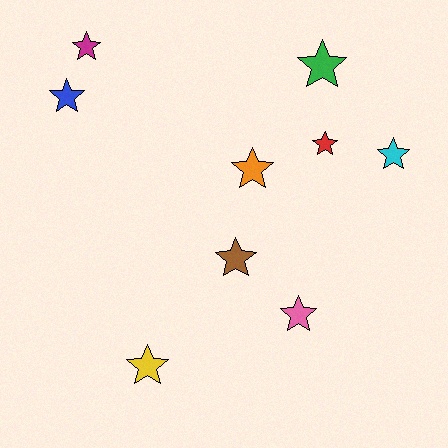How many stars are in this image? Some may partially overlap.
There are 9 stars.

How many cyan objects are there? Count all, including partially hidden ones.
There is 1 cyan object.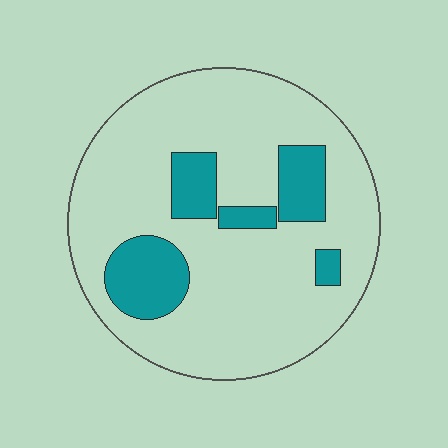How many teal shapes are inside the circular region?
5.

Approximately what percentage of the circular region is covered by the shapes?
Approximately 20%.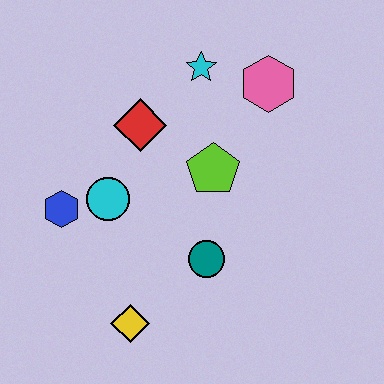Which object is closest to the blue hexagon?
The cyan circle is closest to the blue hexagon.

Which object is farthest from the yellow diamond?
The pink hexagon is farthest from the yellow diamond.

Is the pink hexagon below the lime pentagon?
No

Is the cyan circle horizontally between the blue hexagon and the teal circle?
Yes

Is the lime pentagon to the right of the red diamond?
Yes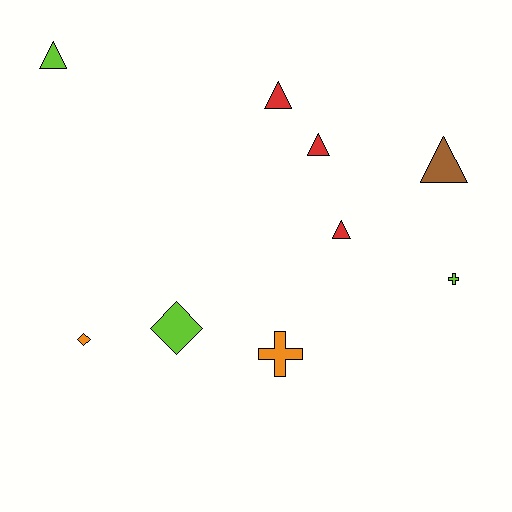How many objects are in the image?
There are 9 objects.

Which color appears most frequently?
Lime, with 3 objects.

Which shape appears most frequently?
Triangle, with 5 objects.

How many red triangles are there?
There are 3 red triangles.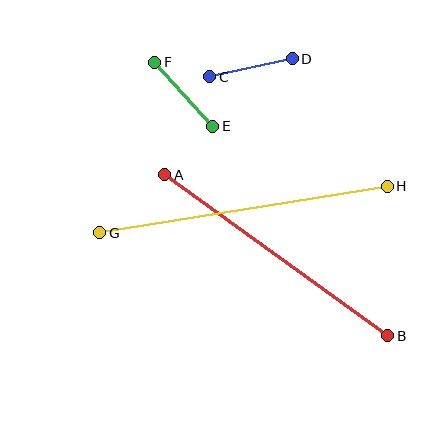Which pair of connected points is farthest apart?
Points G and H are farthest apart.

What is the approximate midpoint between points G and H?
The midpoint is at approximately (243, 209) pixels.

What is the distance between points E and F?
The distance is approximately 86 pixels.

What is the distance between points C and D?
The distance is approximately 85 pixels.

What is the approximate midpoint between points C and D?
The midpoint is at approximately (251, 68) pixels.